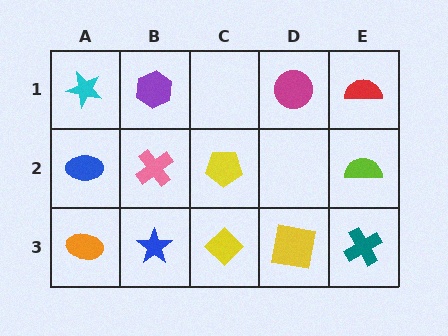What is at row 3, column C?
A yellow diamond.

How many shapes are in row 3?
5 shapes.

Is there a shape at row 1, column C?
No, that cell is empty.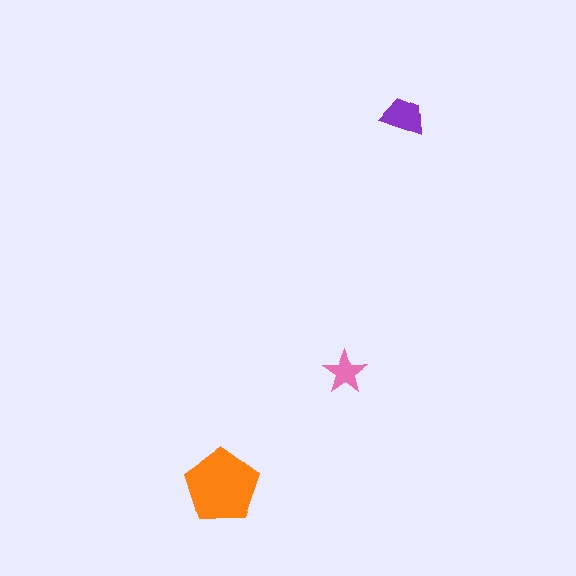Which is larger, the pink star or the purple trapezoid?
The purple trapezoid.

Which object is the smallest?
The pink star.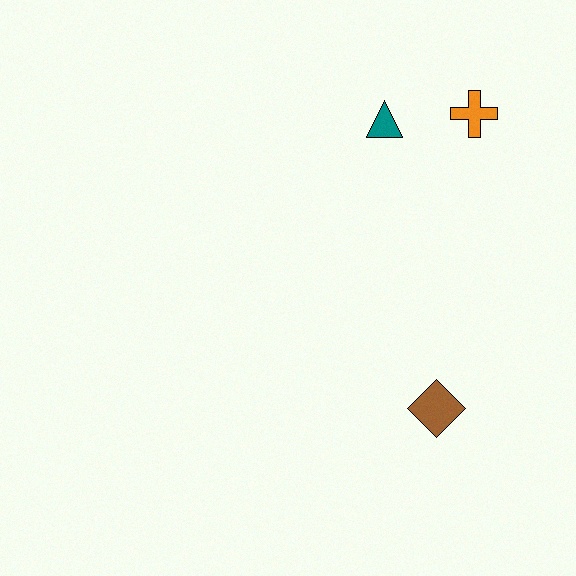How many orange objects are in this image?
There is 1 orange object.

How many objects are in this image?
There are 3 objects.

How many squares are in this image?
There are no squares.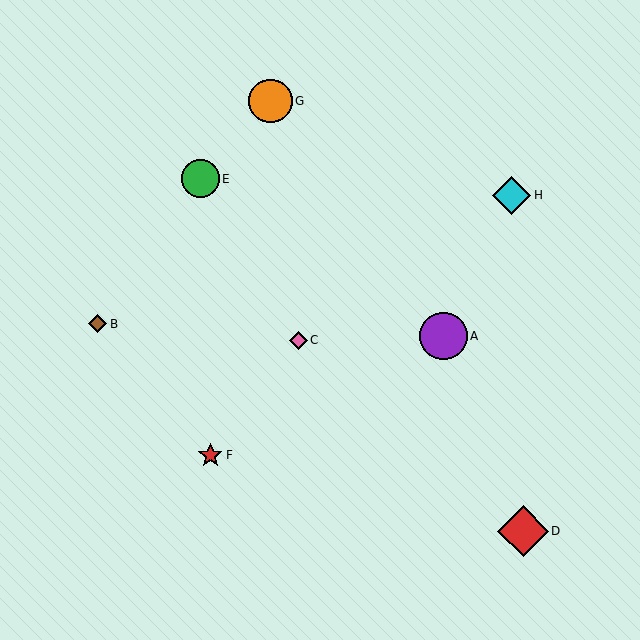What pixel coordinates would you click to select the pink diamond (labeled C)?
Click at (298, 340) to select the pink diamond C.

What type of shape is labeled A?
Shape A is a purple circle.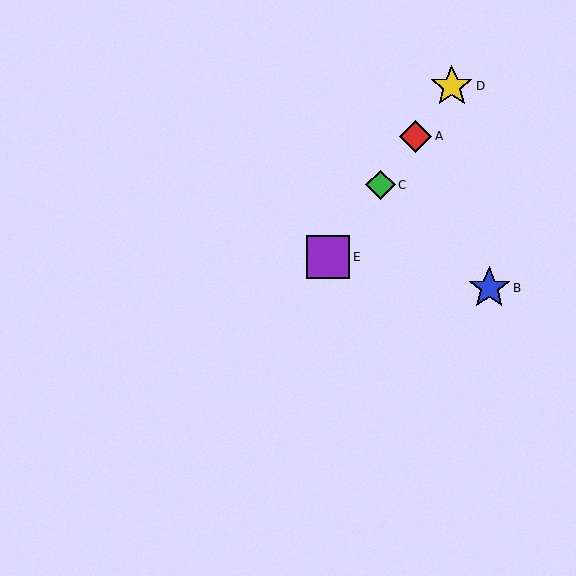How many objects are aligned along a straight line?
4 objects (A, C, D, E) are aligned along a straight line.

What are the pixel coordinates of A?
Object A is at (416, 136).